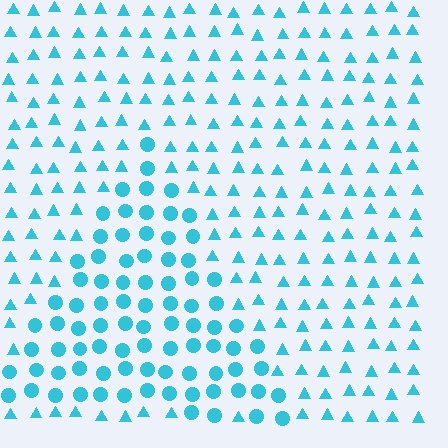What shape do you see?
I see a triangle.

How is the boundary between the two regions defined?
The boundary is defined by a change in element shape: circles inside vs. triangles outside. All elements share the same color and spacing.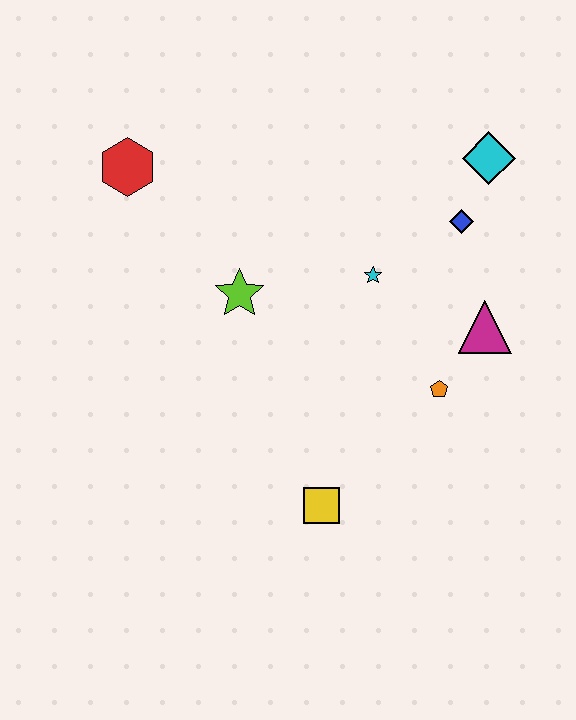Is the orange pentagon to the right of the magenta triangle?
No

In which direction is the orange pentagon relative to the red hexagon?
The orange pentagon is to the right of the red hexagon.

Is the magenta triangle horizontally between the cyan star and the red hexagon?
No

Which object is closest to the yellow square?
The orange pentagon is closest to the yellow square.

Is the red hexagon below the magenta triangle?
No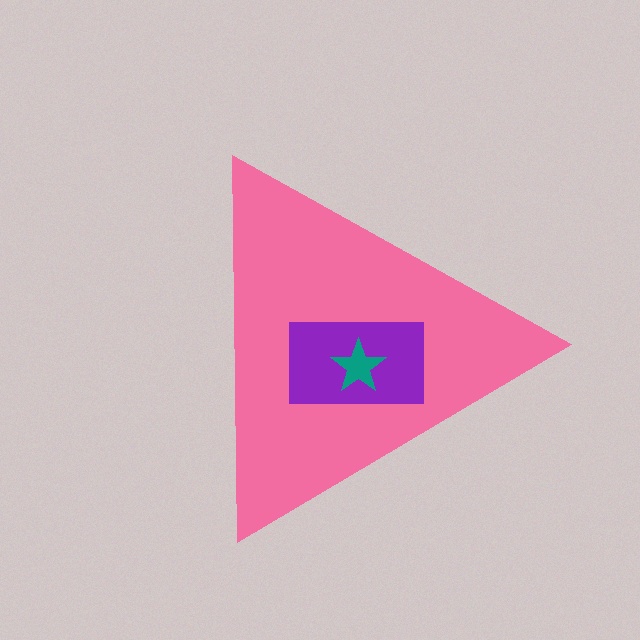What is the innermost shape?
The teal star.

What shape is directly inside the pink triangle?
The purple rectangle.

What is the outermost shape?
The pink triangle.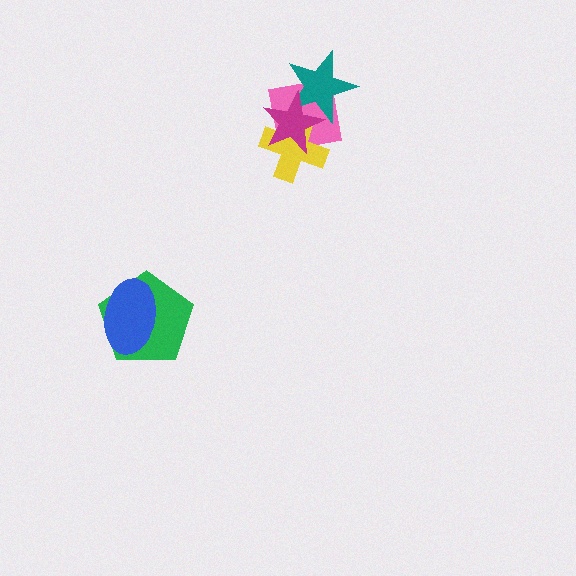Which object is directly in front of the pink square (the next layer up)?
The teal star is directly in front of the pink square.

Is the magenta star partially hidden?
No, no other shape covers it.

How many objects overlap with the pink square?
3 objects overlap with the pink square.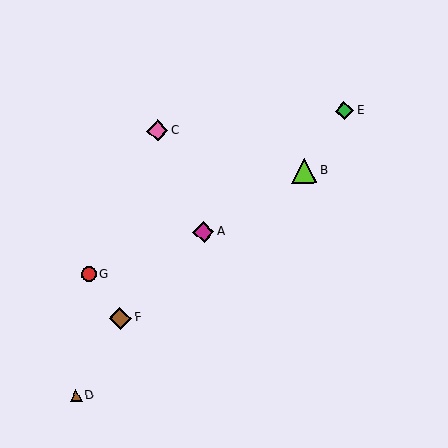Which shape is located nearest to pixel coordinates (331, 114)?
The green diamond (labeled E) at (344, 111) is nearest to that location.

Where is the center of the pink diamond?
The center of the pink diamond is at (157, 131).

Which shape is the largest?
The lime triangle (labeled B) is the largest.